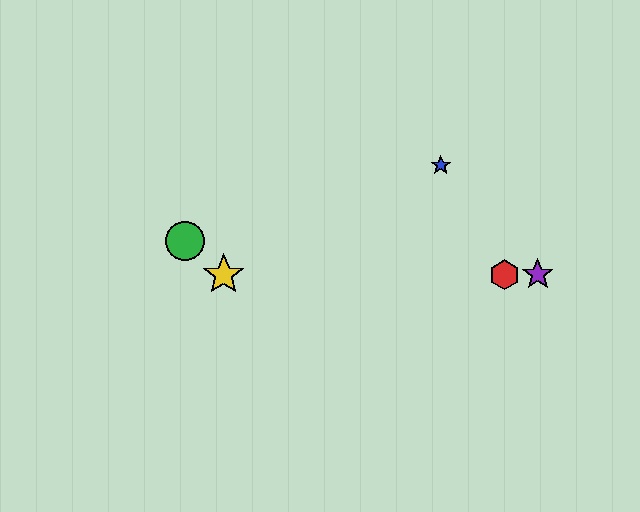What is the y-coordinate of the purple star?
The purple star is at y≈275.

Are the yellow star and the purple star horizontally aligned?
Yes, both are at y≈275.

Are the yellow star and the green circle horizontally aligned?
No, the yellow star is at y≈275 and the green circle is at y≈241.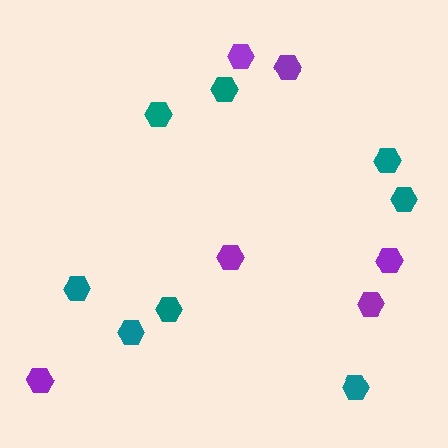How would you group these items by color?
There are 2 groups: one group of teal hexagons (8) and one group of purple hexagons (6).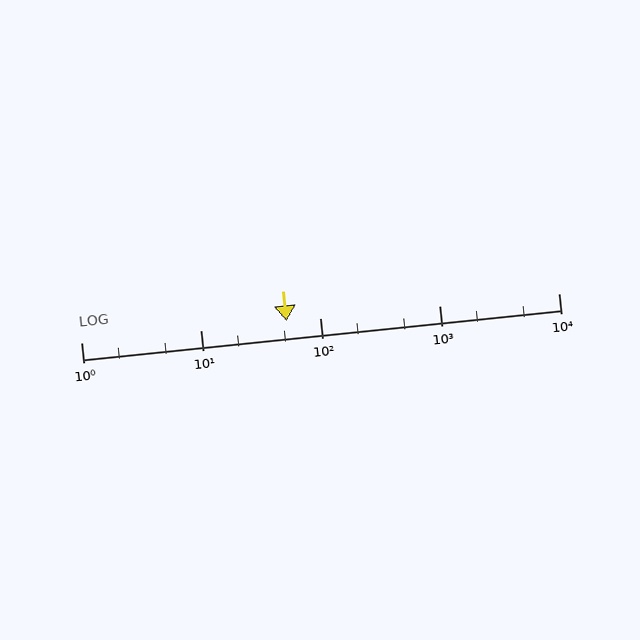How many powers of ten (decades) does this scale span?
The scale spans 4 decades, from 1 to 10000.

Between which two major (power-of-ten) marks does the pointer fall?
The pointer is between 10 and 100.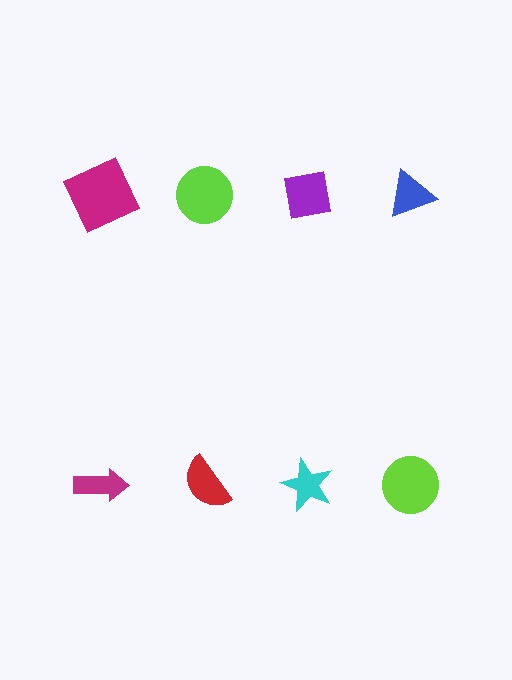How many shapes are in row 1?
4 shapes.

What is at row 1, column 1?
A magenta square.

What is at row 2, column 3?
A cyan star.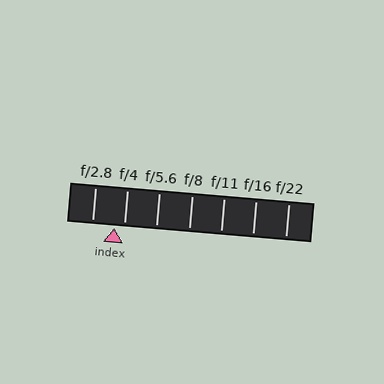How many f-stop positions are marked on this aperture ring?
There are 7 f-stop positions marked.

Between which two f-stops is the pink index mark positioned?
The index mark is between f/2.8 and f/4.